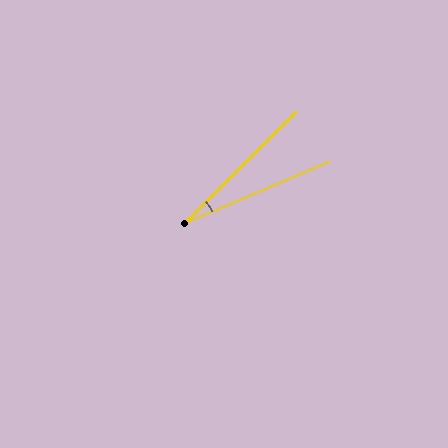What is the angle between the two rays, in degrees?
Approximately 22 degrees.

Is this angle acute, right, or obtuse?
It is acute.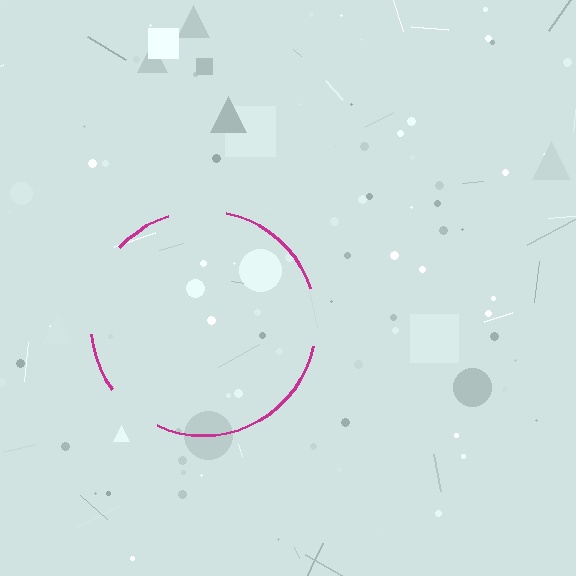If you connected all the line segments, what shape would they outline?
They would outline a circle.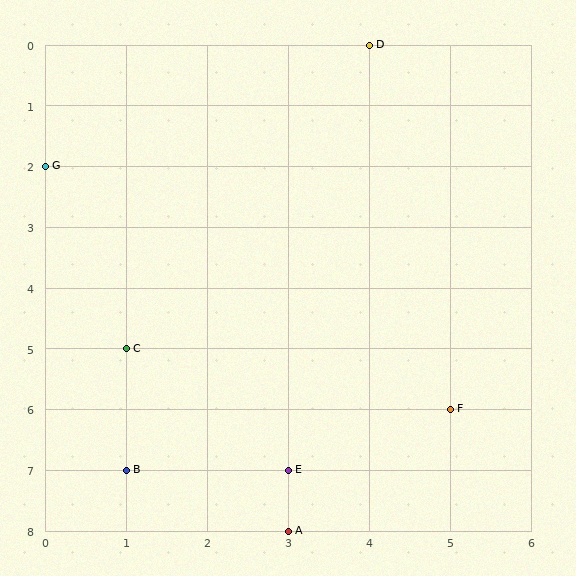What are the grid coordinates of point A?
Point A is at grid coordinates (3, 8).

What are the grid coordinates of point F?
Point F is at grid coordinates (5, 6).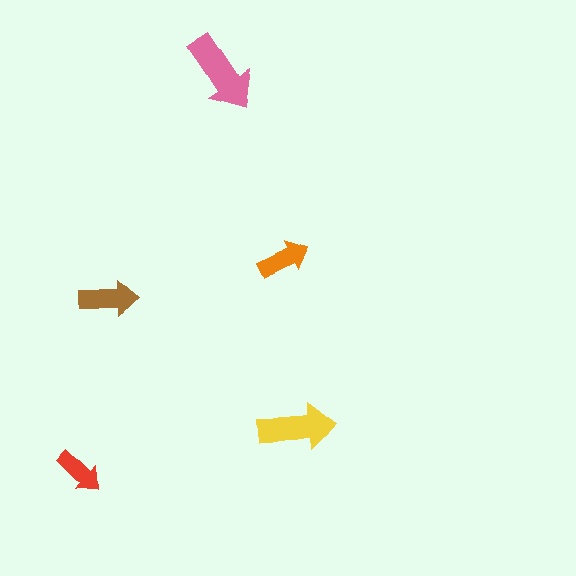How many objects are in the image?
There are 5 objects in the image.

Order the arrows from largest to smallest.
the pink one, the yellow one, the brown one, the orange one, the red one.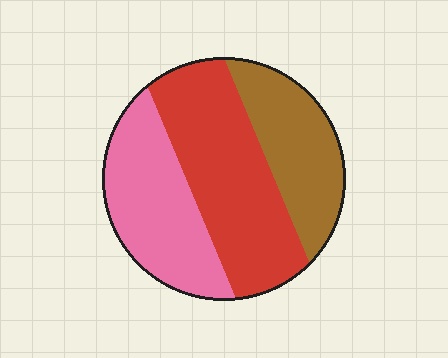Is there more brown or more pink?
Pink.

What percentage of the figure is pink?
Pink covers about 30% of the figure.